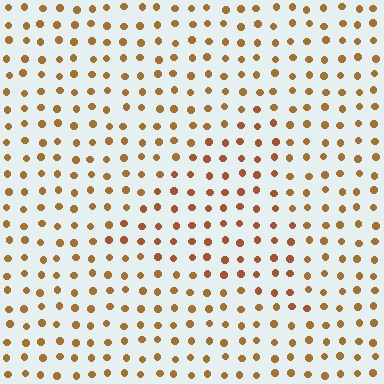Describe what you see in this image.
The image is filled with small brown elements in a uniform arrangement. A triangle-shaped region is visible where the elements are tinted to a slightly different hue, forming a subtle color boundary.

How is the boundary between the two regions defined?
The boundary is defined purely by a slight shift in hue (about 15 degrees). Spacing, size, and orientation are identical on both sides.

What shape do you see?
I see a triangle.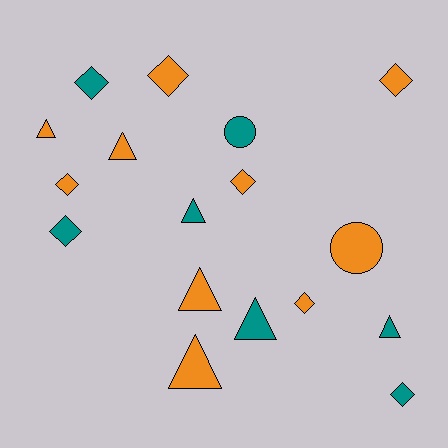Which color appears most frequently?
Orange, with 10 objects.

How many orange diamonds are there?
There are 5 orange diamonds.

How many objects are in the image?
There are 17 objects.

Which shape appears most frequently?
Diamond, with 8 objects.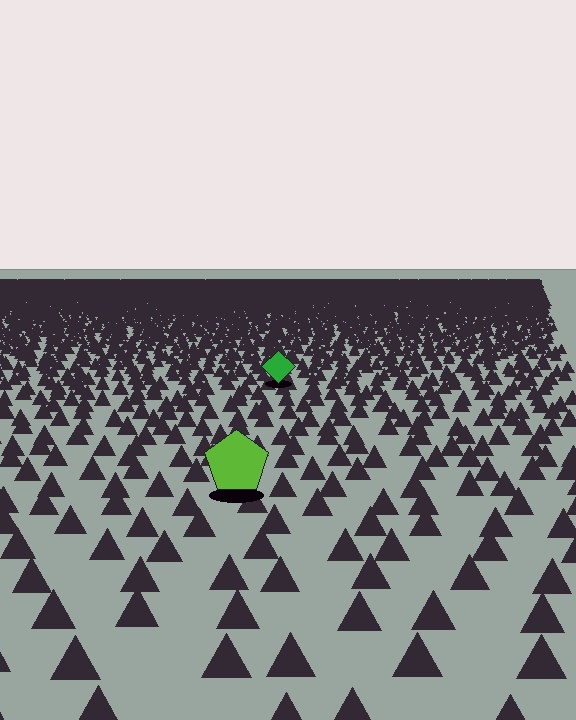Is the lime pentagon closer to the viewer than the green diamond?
Yes. The lime pentagon is closer — you can tell from the texture gradient: the ground texture is coarser near it.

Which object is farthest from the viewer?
The green diamond is farthest from the viewer. It appears smaller and the ground texture around it is denser.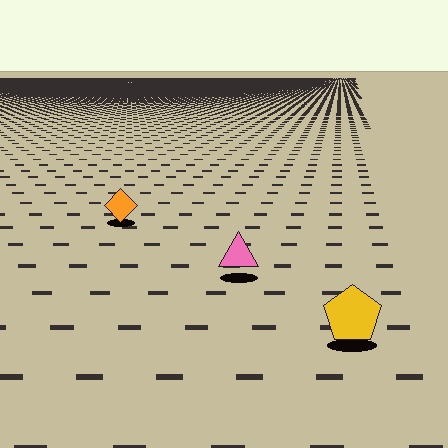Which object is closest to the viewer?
The yellow pentagon is closest. The texture marks near it are larger and more spread out.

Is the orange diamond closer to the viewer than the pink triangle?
No. The pink triangle is closer — you can tell from the texture gradient: the ground texture is coarser near it.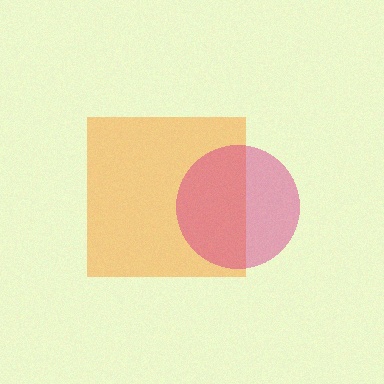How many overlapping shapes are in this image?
There are 2 overlapping shapes in the image.